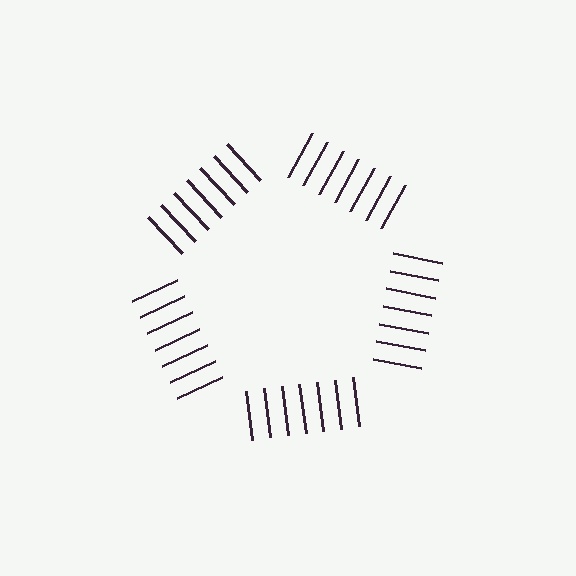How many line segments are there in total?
35 — 7 along each of the 5 edges.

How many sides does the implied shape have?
5 sides — the line-ends trace a pentagon.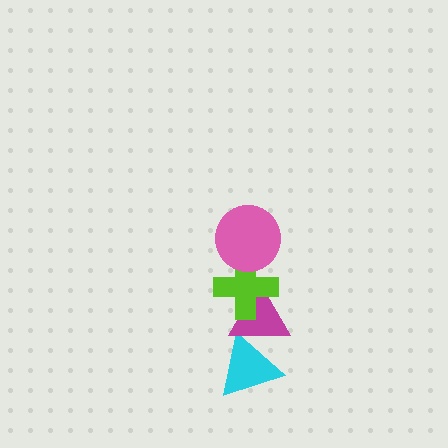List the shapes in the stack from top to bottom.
From top to bottom: the pink circle, the lime cross, the magenta triangle, the cyan triangle.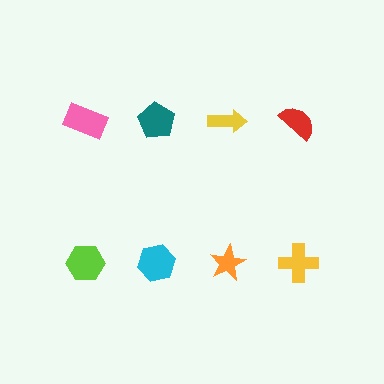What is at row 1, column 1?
A pink rectangle.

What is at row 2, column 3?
An orange star.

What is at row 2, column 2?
A cyan hexagon.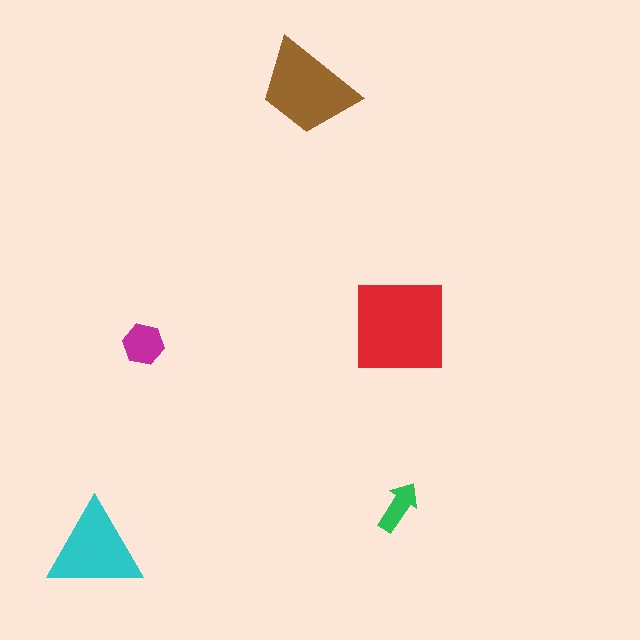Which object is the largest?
The red square.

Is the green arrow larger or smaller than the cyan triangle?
Smaller.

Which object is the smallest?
The green arrow.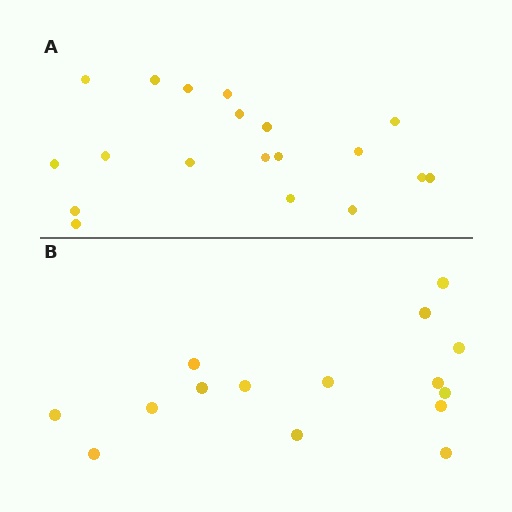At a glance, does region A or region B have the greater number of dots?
Region A (the top region) has more dots.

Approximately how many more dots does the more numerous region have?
Region A has about 4 more dots than region B.